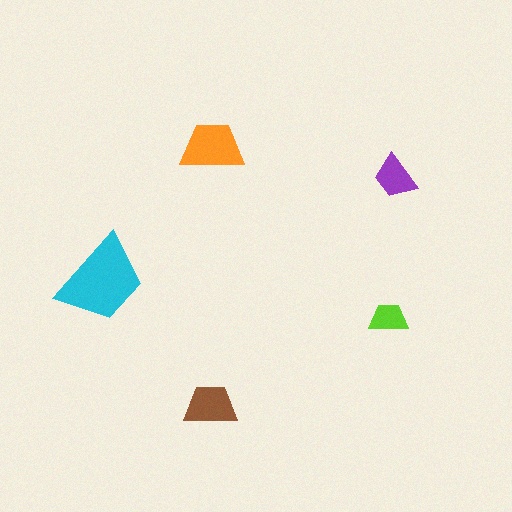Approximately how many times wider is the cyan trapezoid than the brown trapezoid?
About 1.5 times wider.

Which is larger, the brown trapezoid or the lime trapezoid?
The brown one.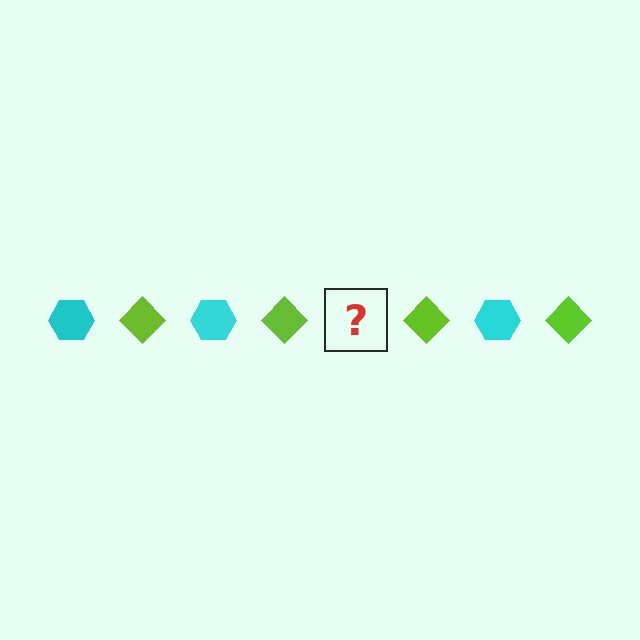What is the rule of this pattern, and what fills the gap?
The rule is that the pattern alternates between cyan hexagon and lime diamond. The gap should be filled with a cyan hexagon.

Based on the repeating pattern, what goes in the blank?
The blank should be a cyan hexagon.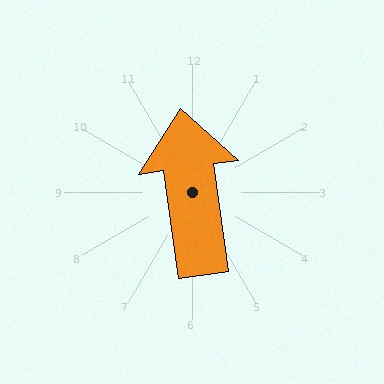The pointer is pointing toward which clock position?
Roughly 12 o'clock.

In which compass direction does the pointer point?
North.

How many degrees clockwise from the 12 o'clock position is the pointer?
Approximately 352 degrees.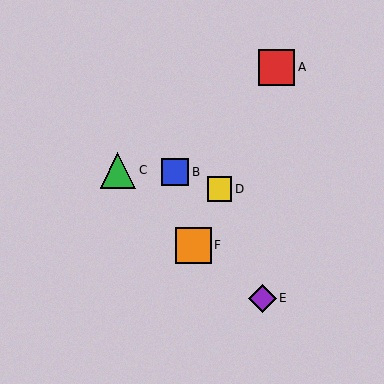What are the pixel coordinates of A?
Object A is at (277, 67).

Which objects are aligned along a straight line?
Objects A, D, F are aligned along a straight line.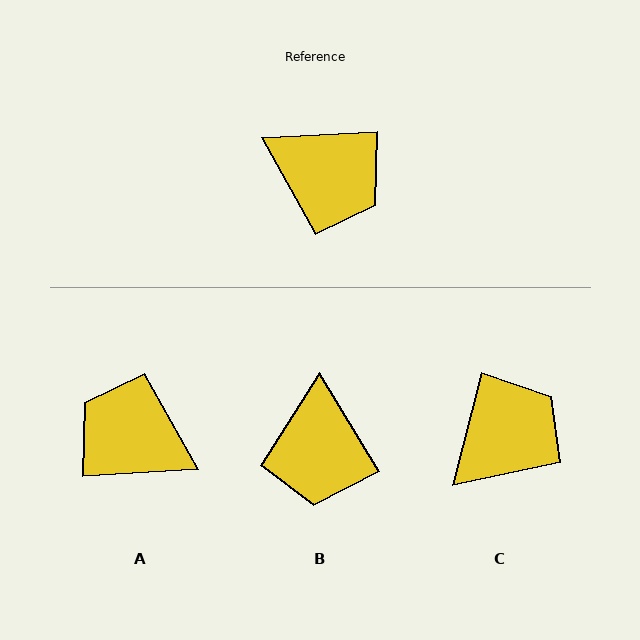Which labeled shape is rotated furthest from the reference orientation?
A, about 180 degrees away.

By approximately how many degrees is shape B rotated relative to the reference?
Approximately 62 degrees clockwise.